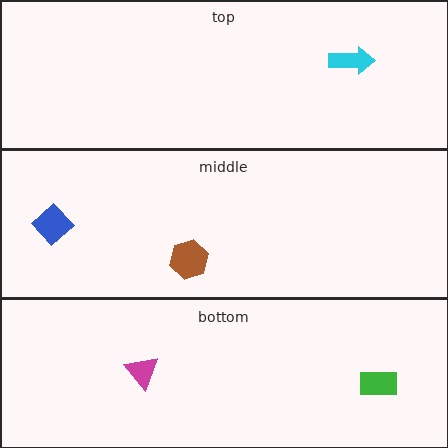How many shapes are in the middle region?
2.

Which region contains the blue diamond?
The middle region.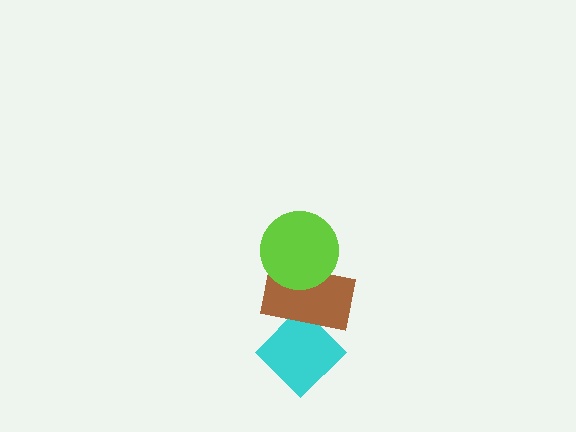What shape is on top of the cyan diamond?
The brown rectangle is on top of the cyan diamond.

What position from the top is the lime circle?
The lime circle is 1st from the top.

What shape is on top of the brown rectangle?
The lime circle is on top of the brown rectangle.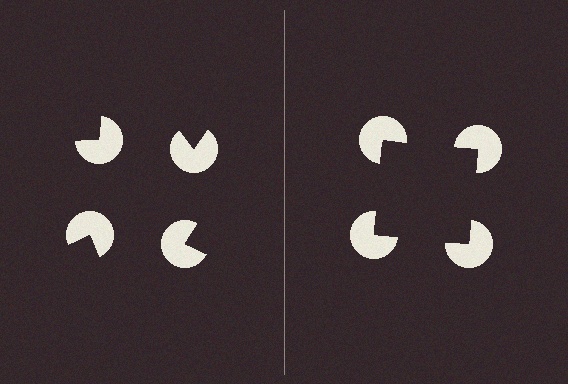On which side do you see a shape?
An illusory square appears on the right side. On the left side the wedge cuts are rotated, so no coherent shape forms.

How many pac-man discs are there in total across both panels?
8 — 4 on each side.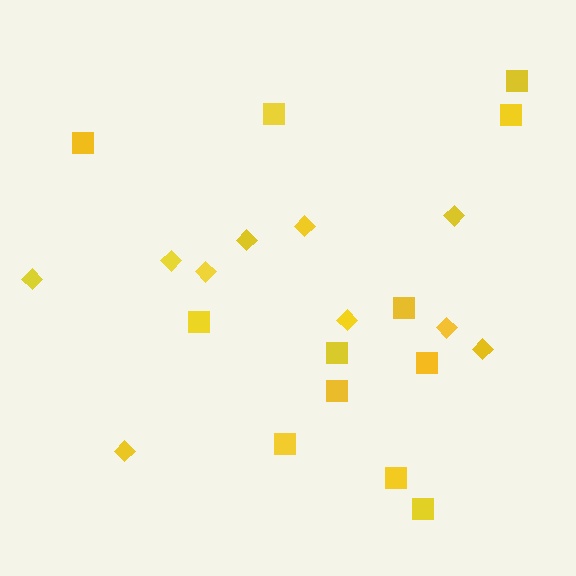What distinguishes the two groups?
There are 2 groups: one group of diamonds (10) and one group of squares (12).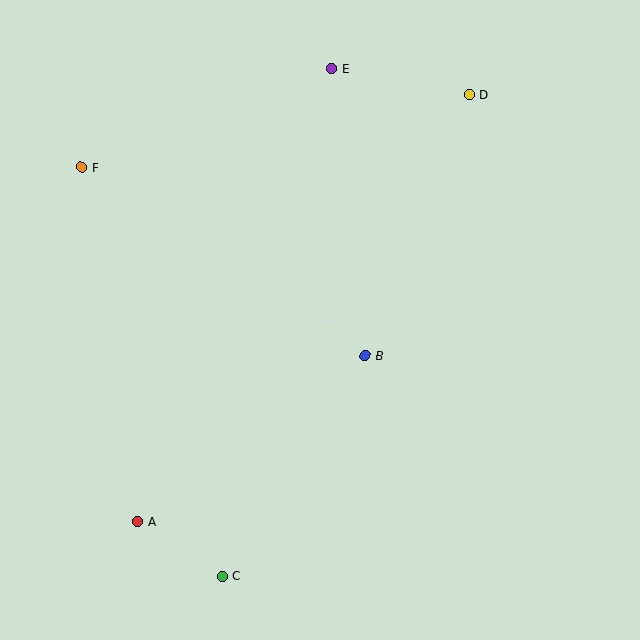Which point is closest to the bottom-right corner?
Point B is closest to the bottom-right corner.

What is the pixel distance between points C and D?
The distance between C and D is 541 pixels.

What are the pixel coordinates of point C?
Point C is at (222, 576).